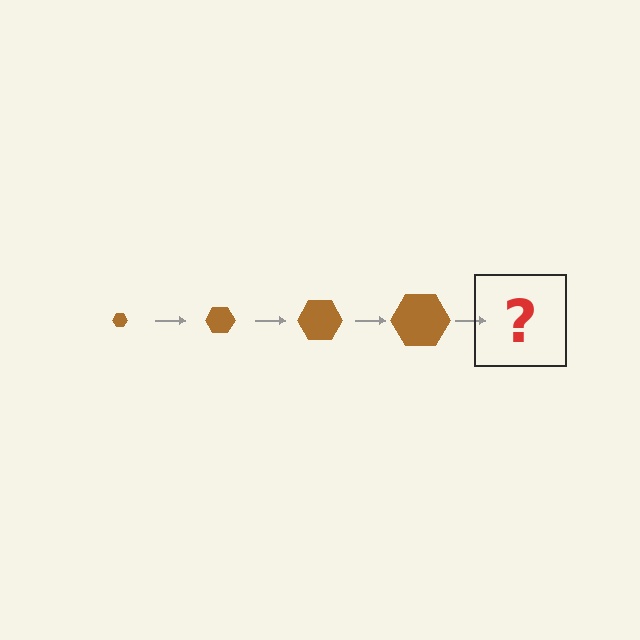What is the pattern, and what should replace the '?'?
The pattern is that the hexagon gets progressively larger each step. The '?' should be a brown hexagon, larger than the previous one.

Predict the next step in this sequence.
The next step is a brown hexagon, larger than the previous one.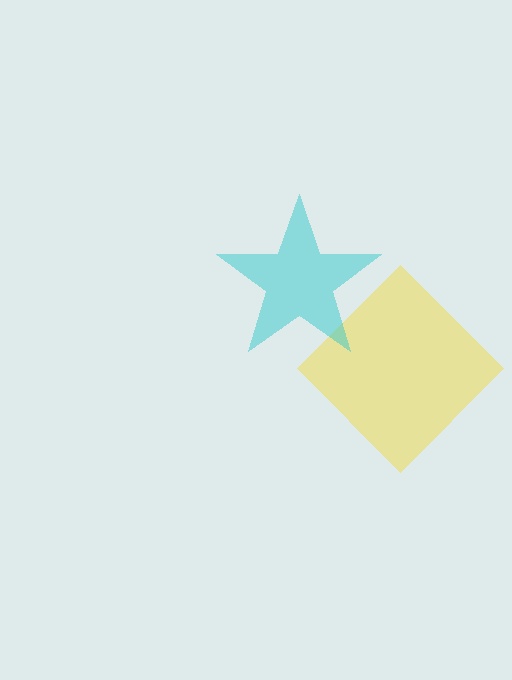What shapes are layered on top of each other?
The layered shapes are: a yellow diamond, a cyan star.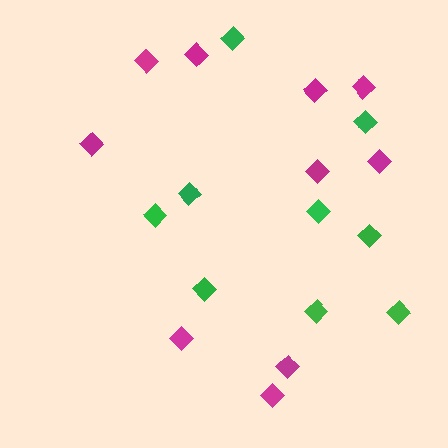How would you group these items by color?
There are 2 groups: one group of magenta diamonds (10) and one group of green diamonds (9).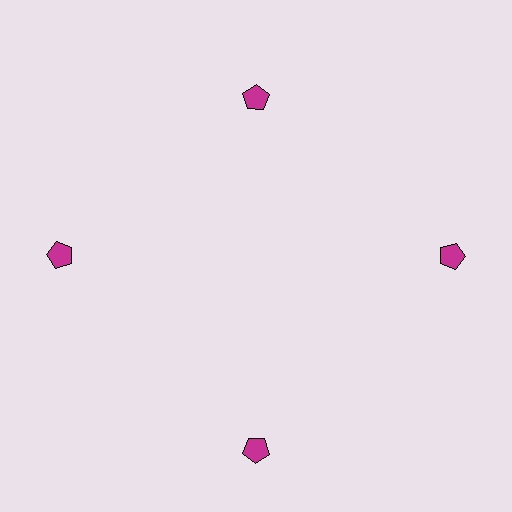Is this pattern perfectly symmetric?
No. The 4 magenta pentagons are arranged in a ring, but one element near the 12 o'clock position is pulled inward toward the center, breaking the 4-fold rotational symmetry.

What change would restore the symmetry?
The symmetry would be restored by moving it outward, back onto the ring so that all 4 pentagons sit at equal angles and equal distance from the center.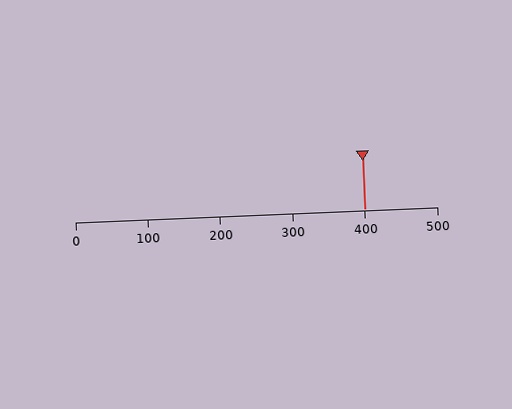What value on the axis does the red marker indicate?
The marker indicates approximately 400.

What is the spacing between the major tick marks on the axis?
The major ticks are spaced 100 apart.